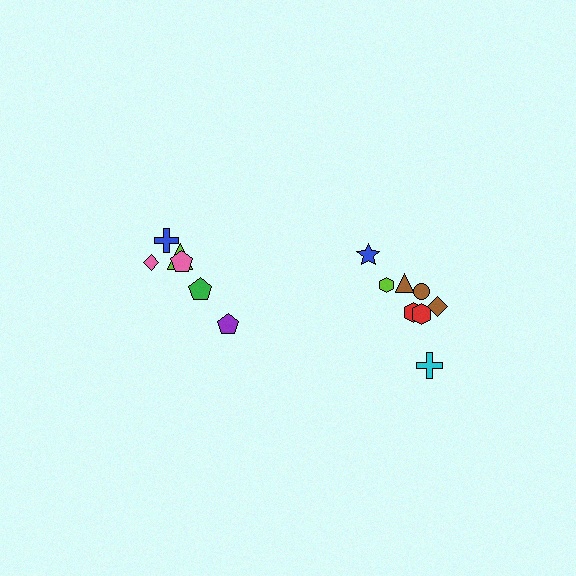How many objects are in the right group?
There are 8 objects.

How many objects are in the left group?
There are 6 objects.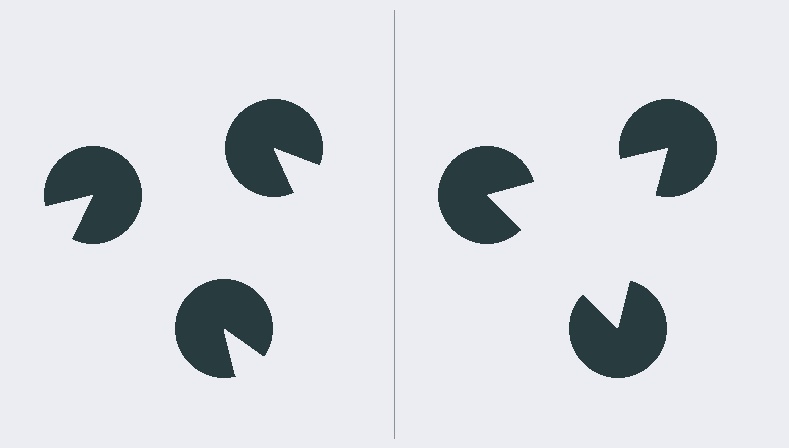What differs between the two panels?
The pac-man discs are positioned identically on both sides; only the wedge orientations differ. On the right they align to a triangle; on the left they are misaligned.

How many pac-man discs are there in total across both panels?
6 — 3 on each side.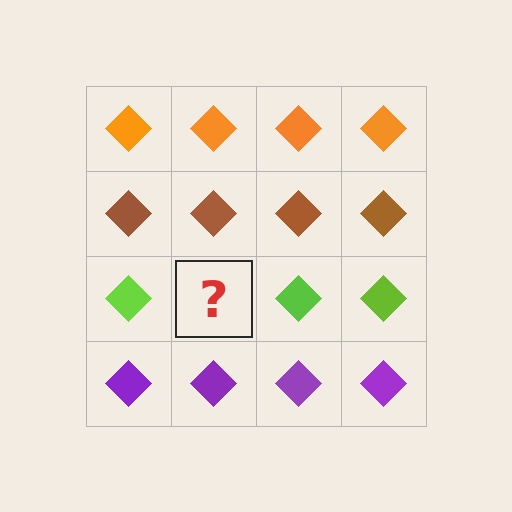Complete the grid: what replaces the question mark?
The question mark should be replaced with a lime diamond.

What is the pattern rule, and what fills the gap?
The rule is that each row has a consistent color. The gap should be filled with a lime diamond.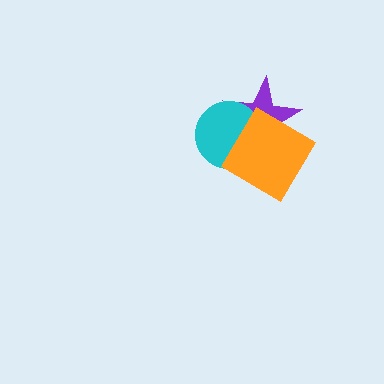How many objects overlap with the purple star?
2 objects overlap with the purple star.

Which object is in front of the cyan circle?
The orange diamond is in front of the cyan circle.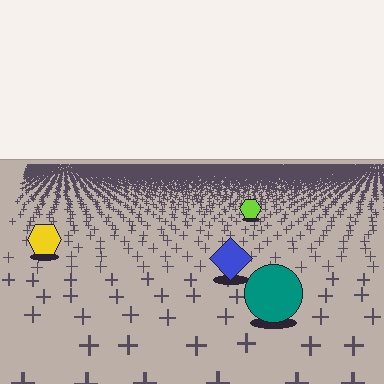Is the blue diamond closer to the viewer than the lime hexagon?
Yes. The blue diamond is closer — you can tell from the texture gradient: the ground texture is coarser near it.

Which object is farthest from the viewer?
The lime hexagon is farthest from the viewer. It appears smaller and the ground texture around it is denser.